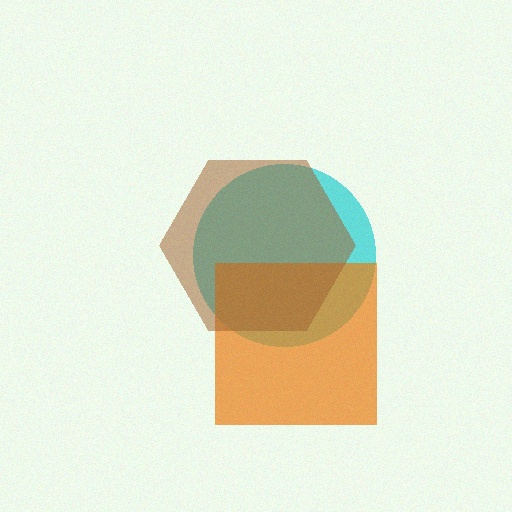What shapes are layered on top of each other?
The layered shapes are: a cyan circle, an orange square, a brown hexagon.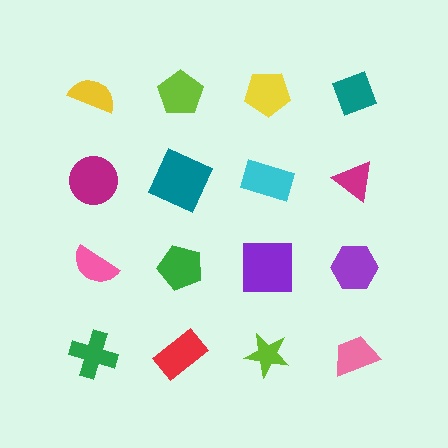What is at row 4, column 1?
A green cross.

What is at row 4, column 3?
A lime star.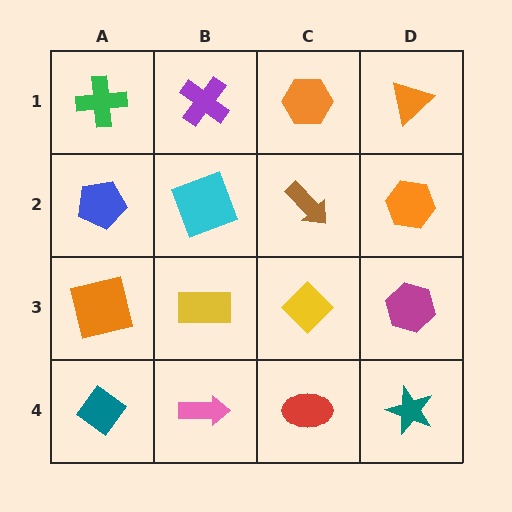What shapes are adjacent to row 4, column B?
A yellow rectangle (row 3, column B), a teal diamond (row 4, column A), a red ellipse (row 4, column C).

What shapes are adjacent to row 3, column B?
A cyan square (row 2, column B), a pink arrow (row 4, column B), an orange square (row 3, column A), a yellow diamond (row 3, column C).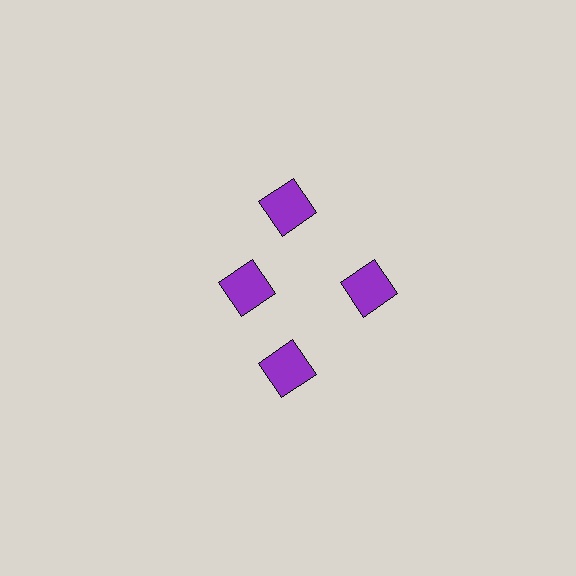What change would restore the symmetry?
The symmetry would be restored by moving it outward, back onto the ring so that all 4 squares sit at equal angles and equal distance from the center.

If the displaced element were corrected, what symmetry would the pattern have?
It would have 4-fold rotational symmetry — the pattern would map onto itself every 90 degrees.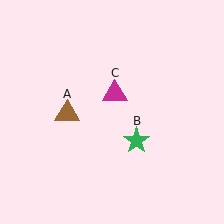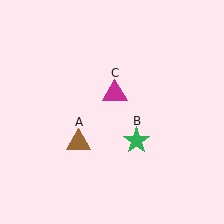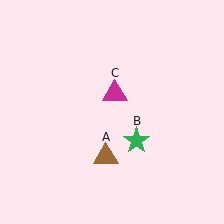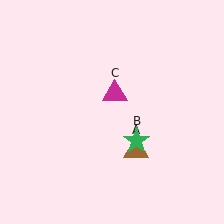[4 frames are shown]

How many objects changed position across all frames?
1 object changed position: brown triangle (object A).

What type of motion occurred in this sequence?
The brown triangle (object A) rotated counterclockwise around the center of the scene.